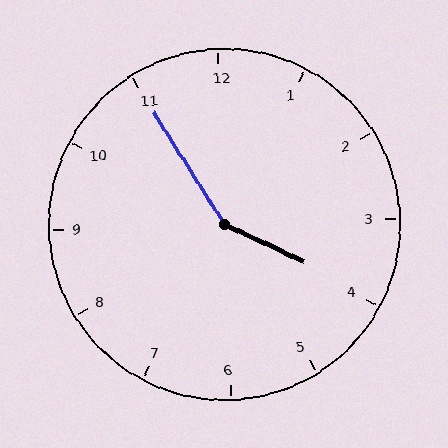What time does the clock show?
3:55.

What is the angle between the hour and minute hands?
Approximately 148 degrees.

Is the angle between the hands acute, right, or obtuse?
It is obtuse.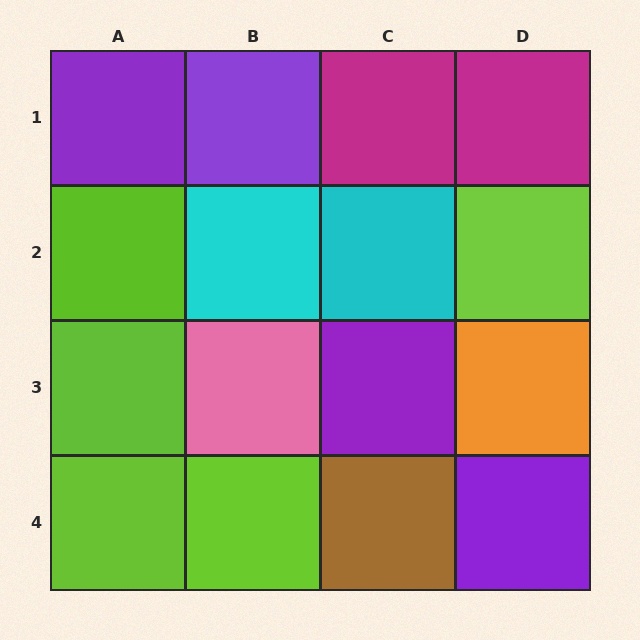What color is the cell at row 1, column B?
Purple.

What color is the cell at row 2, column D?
Lime.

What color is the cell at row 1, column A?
Purple.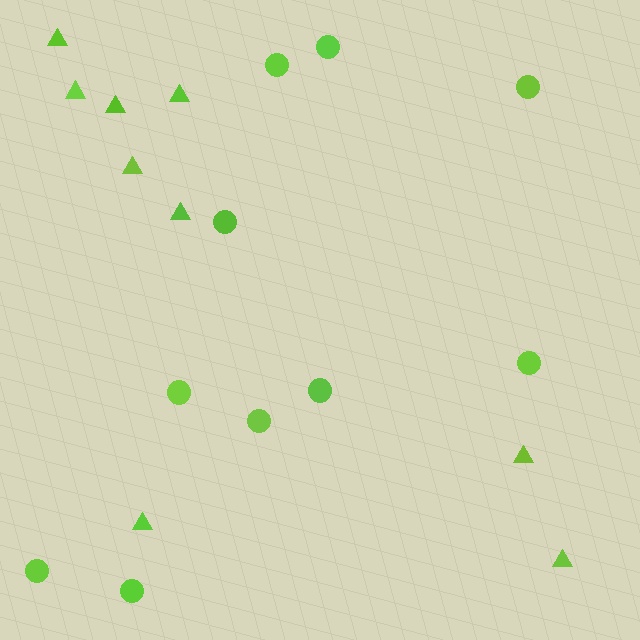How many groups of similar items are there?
There are 2 groups: one group of triangles (9) and one group of circles (10).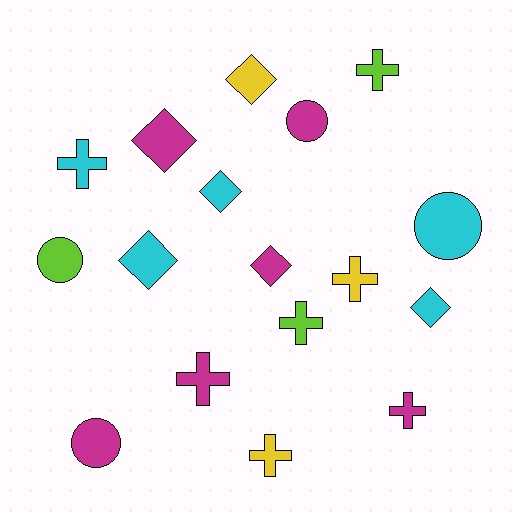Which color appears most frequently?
Magenta, with 6 objects.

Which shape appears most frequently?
Cross, with 7 objects.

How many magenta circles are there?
There are 2 magenta circles.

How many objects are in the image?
There are 17 objects.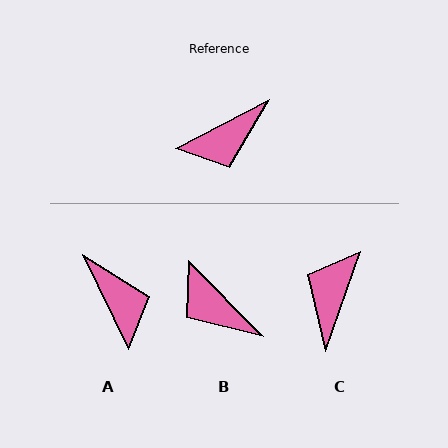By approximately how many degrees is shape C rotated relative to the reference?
Approximately 137 degrees clockwise.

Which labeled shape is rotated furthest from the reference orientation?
C, about 137 degrees away.